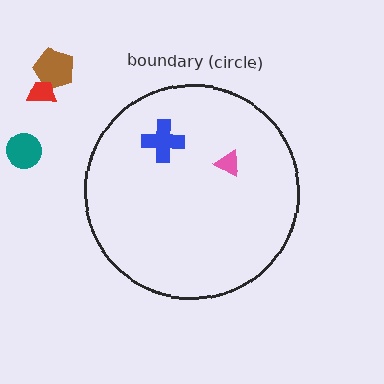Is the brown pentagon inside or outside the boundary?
Outside.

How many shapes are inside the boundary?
2 inside, 3 outside.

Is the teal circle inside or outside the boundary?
Outside.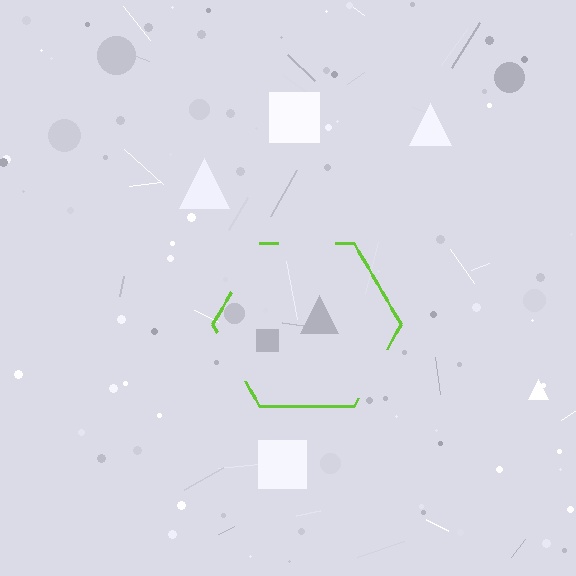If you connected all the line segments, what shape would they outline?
They would outline a hexagon.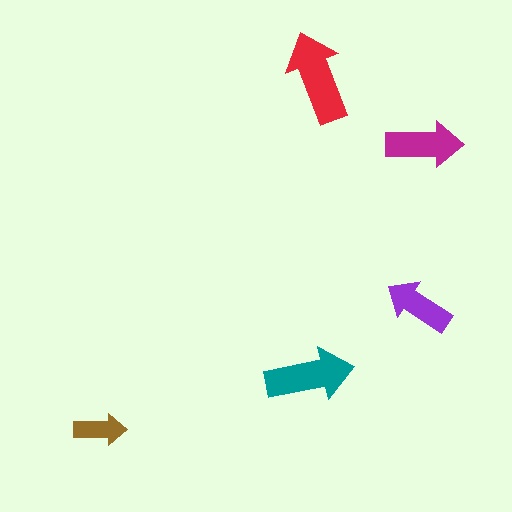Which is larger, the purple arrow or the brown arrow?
The purple one.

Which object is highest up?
The red arrow is topmost.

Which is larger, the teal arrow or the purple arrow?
The teal one.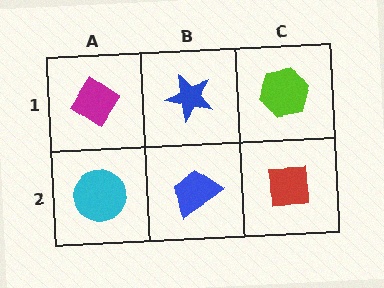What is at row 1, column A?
A magenta diamond.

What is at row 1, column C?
A lime hexagon.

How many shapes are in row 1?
3 shapes.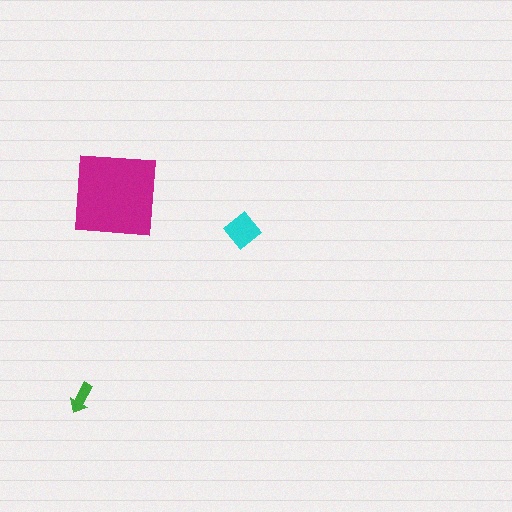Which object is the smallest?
The green arrow.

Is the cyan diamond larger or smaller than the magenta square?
Smaller.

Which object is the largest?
The magenta square.